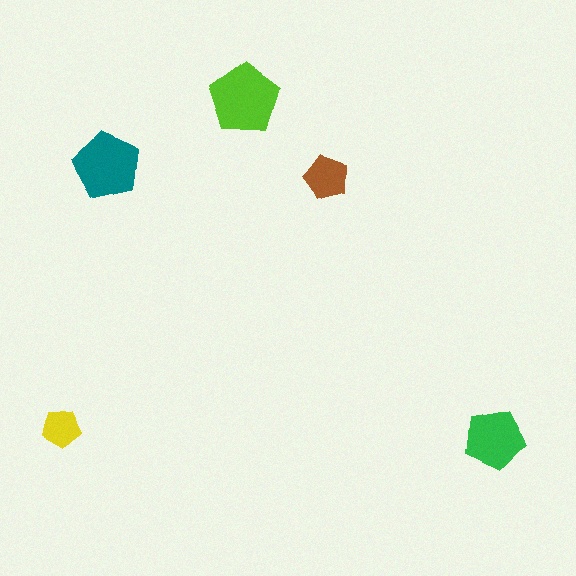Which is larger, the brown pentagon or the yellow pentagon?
The brown one.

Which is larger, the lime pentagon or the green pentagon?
The lime one.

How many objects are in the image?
There are 5 objects in the image.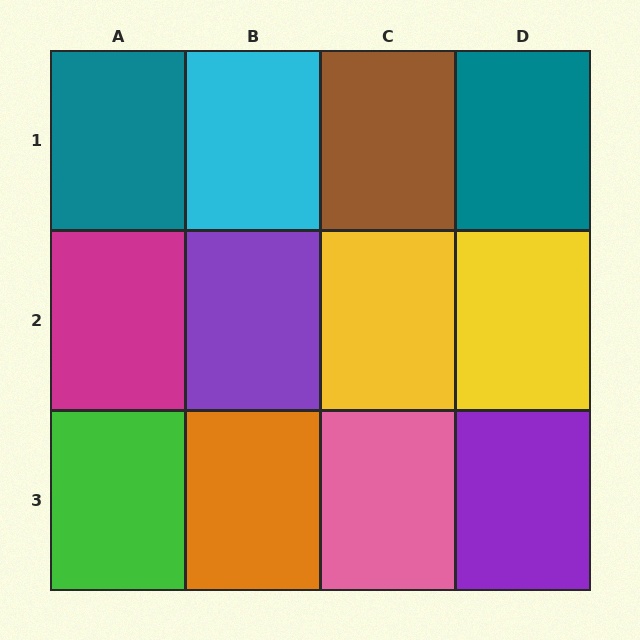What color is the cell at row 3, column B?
Orange.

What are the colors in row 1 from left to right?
Teal, cyan, brown, teal.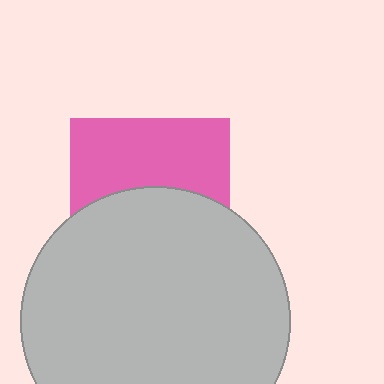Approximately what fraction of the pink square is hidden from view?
Roughly 52% of the pink square is hidden behind the light gray circle.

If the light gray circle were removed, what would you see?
You would see the complete pink square.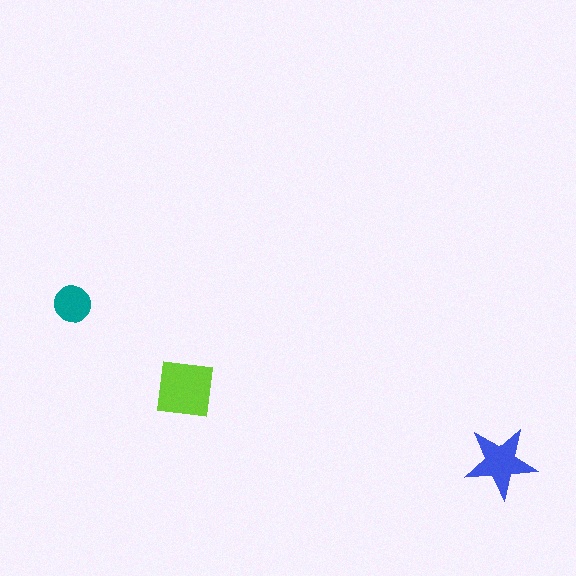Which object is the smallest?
The teal circle.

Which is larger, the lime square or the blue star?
The lime square.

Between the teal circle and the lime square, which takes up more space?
The lime square.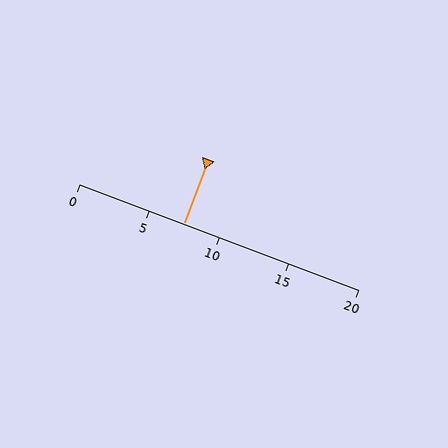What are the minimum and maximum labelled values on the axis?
The axis runs from 0 to 20.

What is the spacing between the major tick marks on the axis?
The major ticks are spaced 5 apart.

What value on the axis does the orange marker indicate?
The marker indicates approximately 7.5.